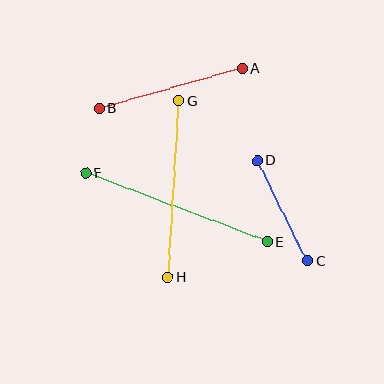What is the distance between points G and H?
The distance is approximately 177 pixels.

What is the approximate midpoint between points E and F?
The midpoint is at approximately (177, 208) pixels.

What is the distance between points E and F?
The distance is approximately 194 pixels.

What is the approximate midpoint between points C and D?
The midpoint is at approximately (282, 211) pixels.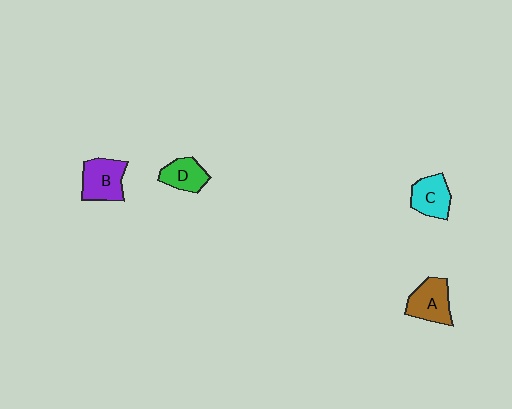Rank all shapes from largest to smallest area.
From largest to smallest: B (purple), A (brown), C (cyan), D (green).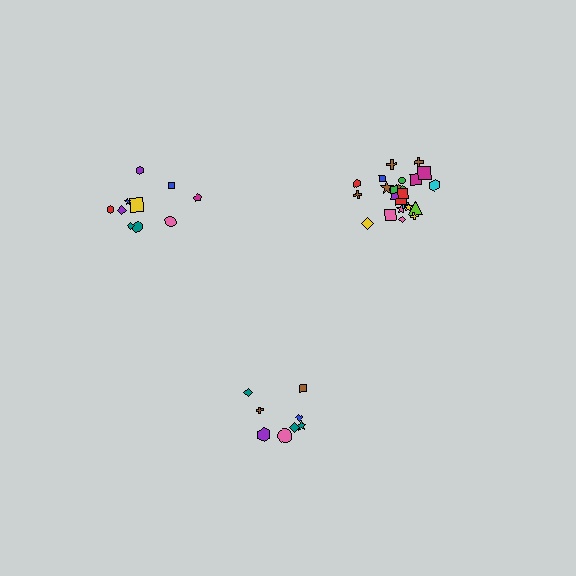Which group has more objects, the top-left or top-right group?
The top-right group.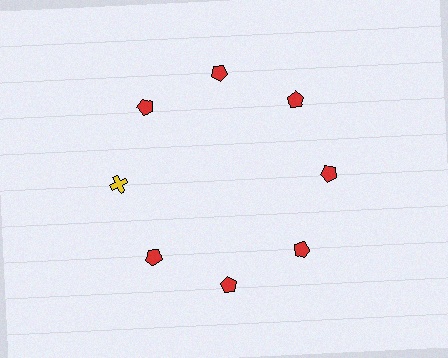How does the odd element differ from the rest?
It differs in both color (yellow instead of red) and shape (cross instead of pentagon).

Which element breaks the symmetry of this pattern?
The yellow cross at roughly the 9 o'clock position breaks the symmetry. All other shapes are red pentagons.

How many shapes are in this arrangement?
There are 8 shapes arranged in a ring pattern.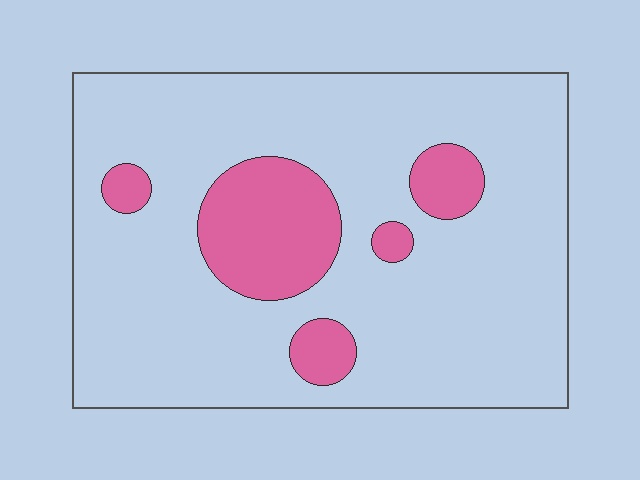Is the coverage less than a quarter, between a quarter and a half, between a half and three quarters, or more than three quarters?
Less than a quarter.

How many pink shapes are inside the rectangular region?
5.